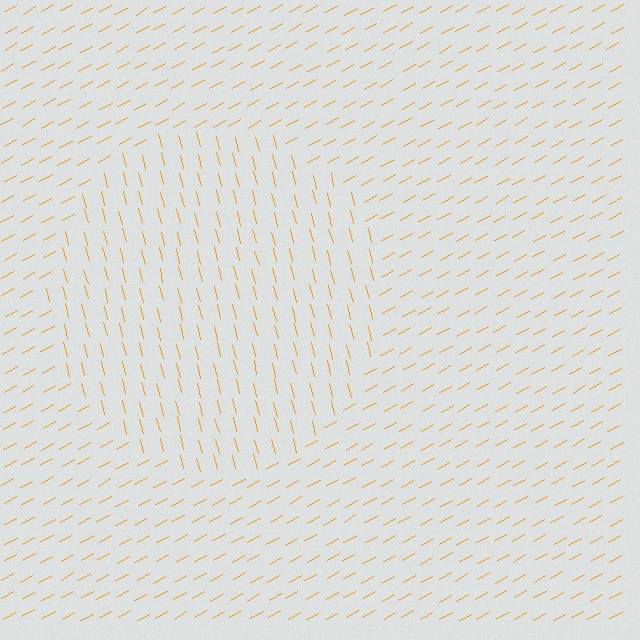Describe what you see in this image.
The image is filled with small orange line segments. A circle region in the image has lines oriented differently from the surrounding lines, creating a visible texture boundary.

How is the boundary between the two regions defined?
The boundary is defined purely by a change in line orientation (approximately 76 degrees difference). All lines are the same color and thickness.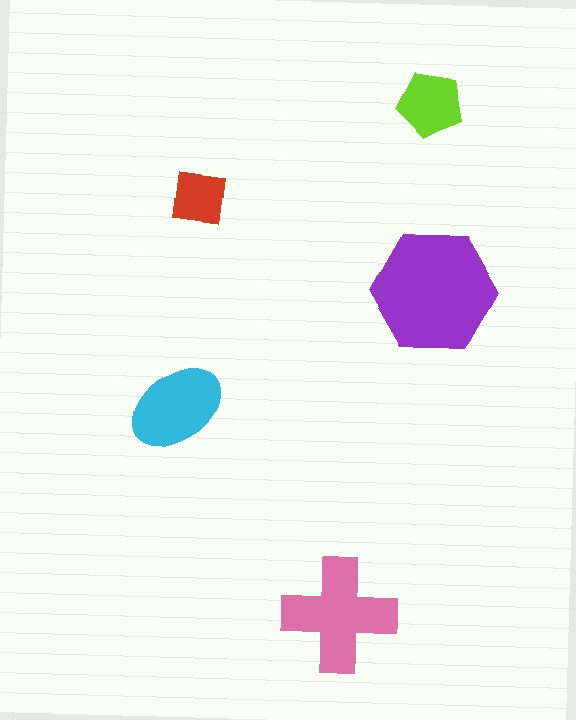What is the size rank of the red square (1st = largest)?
5th.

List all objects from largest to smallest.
The purple hexagon, the pink cross, the cyan ellipse, the lime pentagon, the red square.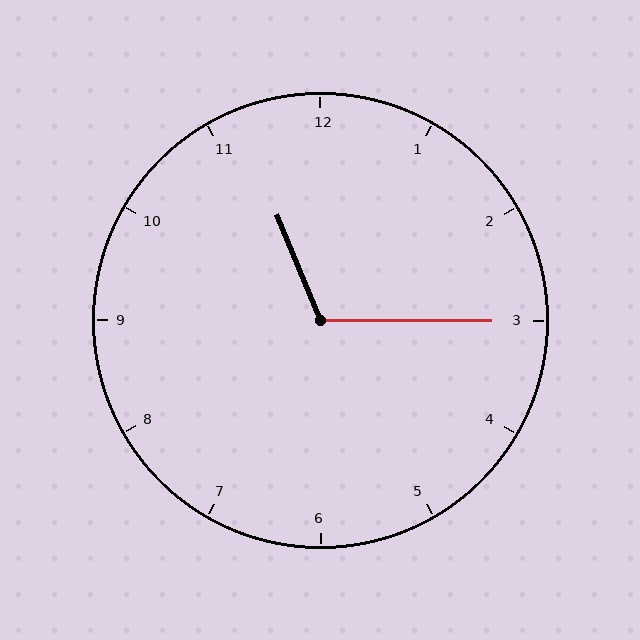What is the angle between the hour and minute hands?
Approximately 112 degrees.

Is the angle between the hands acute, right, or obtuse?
It is obtuse.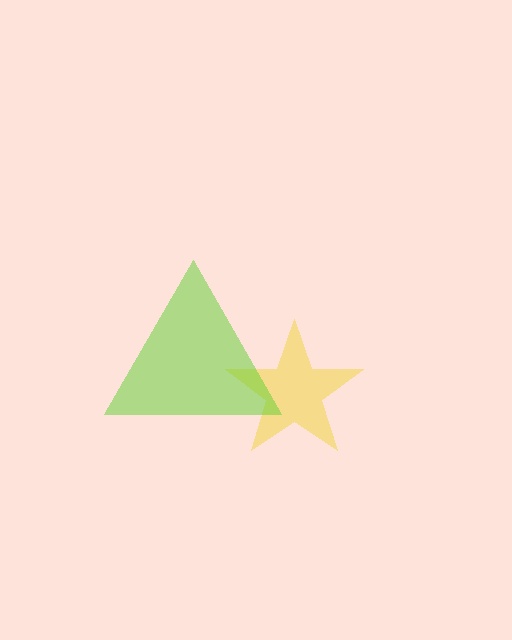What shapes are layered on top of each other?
The layered shapes are: a yellow star, a lime triangle.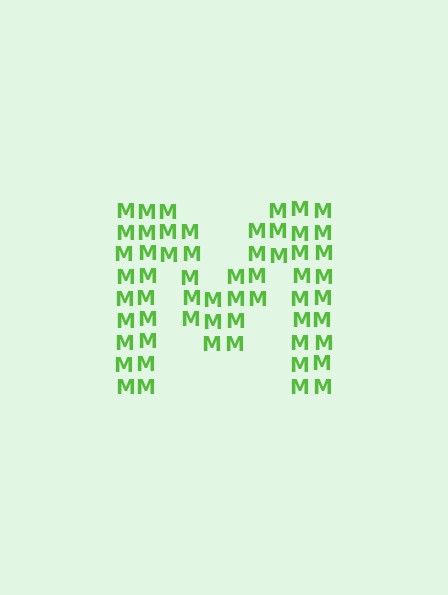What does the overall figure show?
The overall figure shows the letter M.